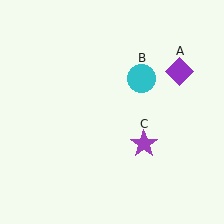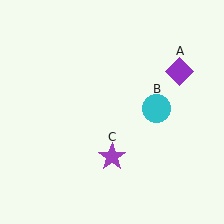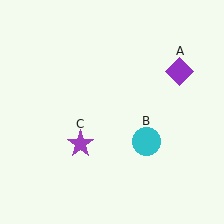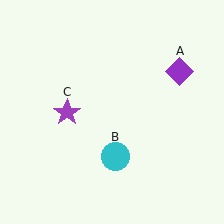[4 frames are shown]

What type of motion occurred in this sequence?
The cyan circle (object B), purple star (object C) rotated clockwise around the center of the scene.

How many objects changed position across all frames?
2 objects changed position: cyan circle (object B), purple star (object C).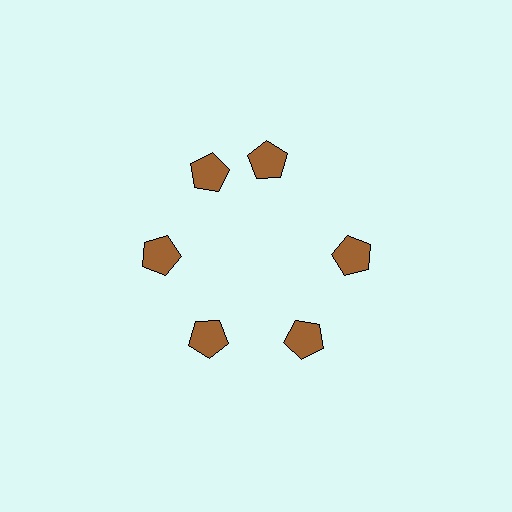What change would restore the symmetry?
The symmetry would be restored by rotating it back into even spacing with its neighbors so that all 6 pentagons sit at equal angles and equal distance from the center.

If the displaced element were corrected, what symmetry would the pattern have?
It would have 6-fold rotational symmetry — the pattern would map onto itself every 60 degrees.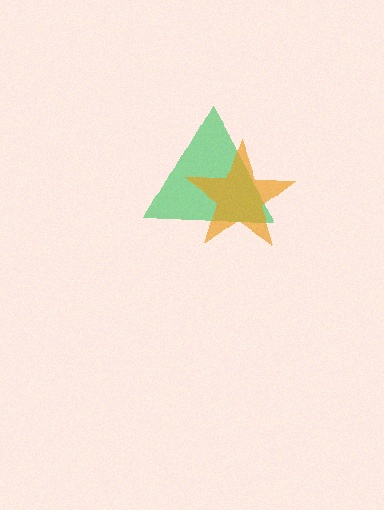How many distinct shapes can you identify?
There are 2 distinct shapes: a green triangle, an orange star.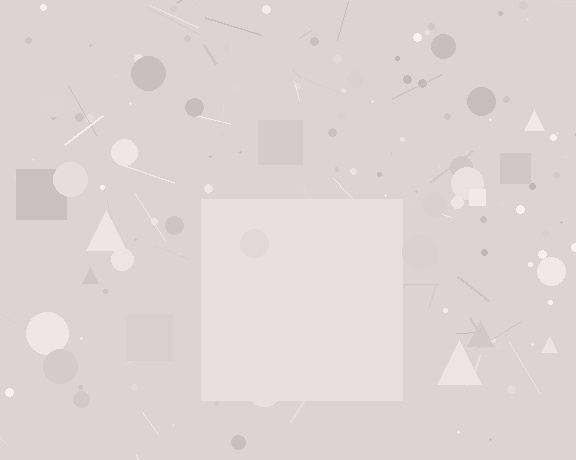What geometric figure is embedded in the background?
A square is embedded in the background.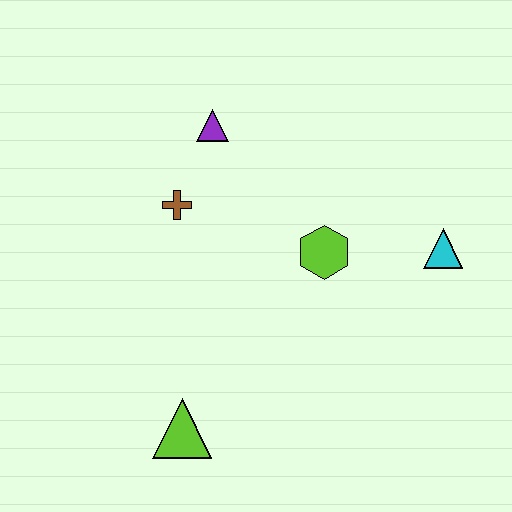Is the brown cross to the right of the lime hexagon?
No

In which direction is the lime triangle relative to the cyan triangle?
The lime triangle is to the left of the cyan triangle.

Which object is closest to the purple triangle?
The brown cross is closest to the purple triangle.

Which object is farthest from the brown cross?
The cyan triangle is farthest from the brown cross.